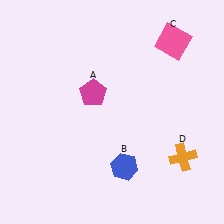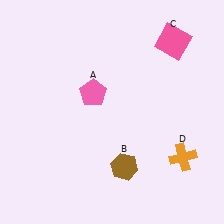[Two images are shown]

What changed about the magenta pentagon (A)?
In Image 1, A is magenta. In Image 2, it changed to pink.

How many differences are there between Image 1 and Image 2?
There are 2 differences between the two images.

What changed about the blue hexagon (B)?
In Image 1, B is blue. In Image 2, it changed to brown.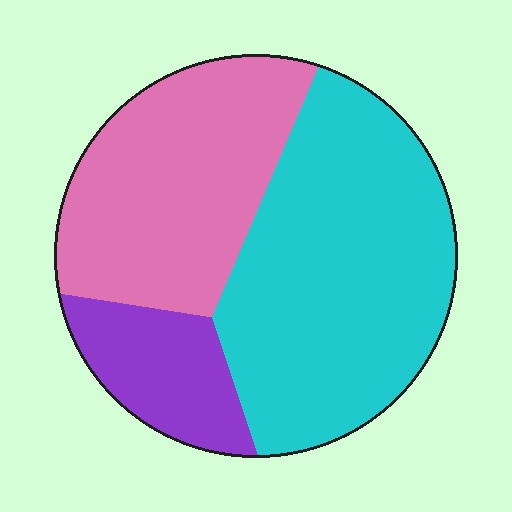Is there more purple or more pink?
Pink.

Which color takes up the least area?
Purple, at roughly 15%.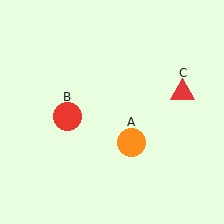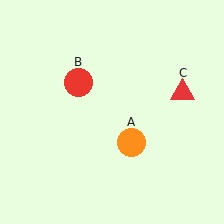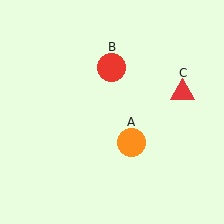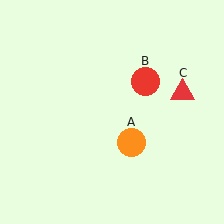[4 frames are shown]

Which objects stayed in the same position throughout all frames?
Orange circle (object A) and red triangle (object C) remained stationary.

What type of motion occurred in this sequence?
The red circle (object B) rotated clockwise around the center of the scene.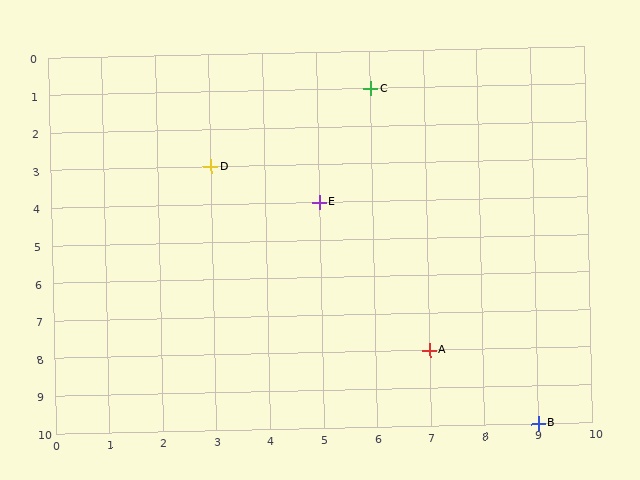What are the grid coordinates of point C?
Point C is at grid coordinates (6, 1).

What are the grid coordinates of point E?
Point E is at grid coordinates (5, 4).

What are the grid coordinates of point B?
Point B is at grid coordinates (9, 10).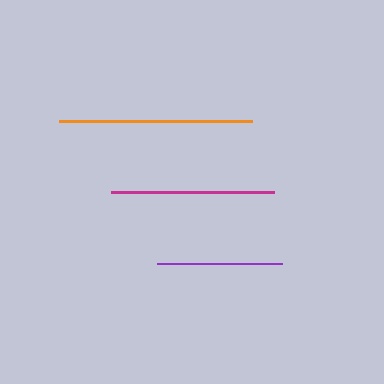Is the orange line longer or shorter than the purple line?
The orange line is longer than the purple line.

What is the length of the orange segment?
The orange segment is approximately 193 pixels long.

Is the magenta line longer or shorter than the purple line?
The magenta line is longer than the purple line.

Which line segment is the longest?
The orange line is the longest at approximately 193 pixels.